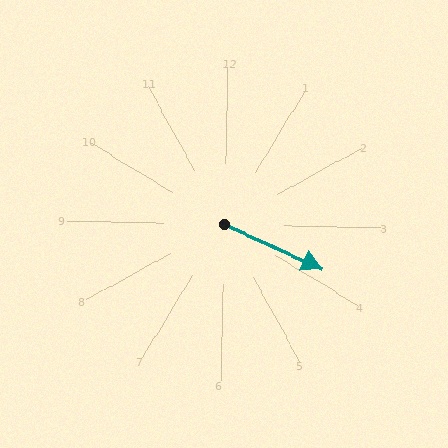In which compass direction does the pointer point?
Southeast.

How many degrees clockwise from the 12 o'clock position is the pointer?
Approximately 113 degrees.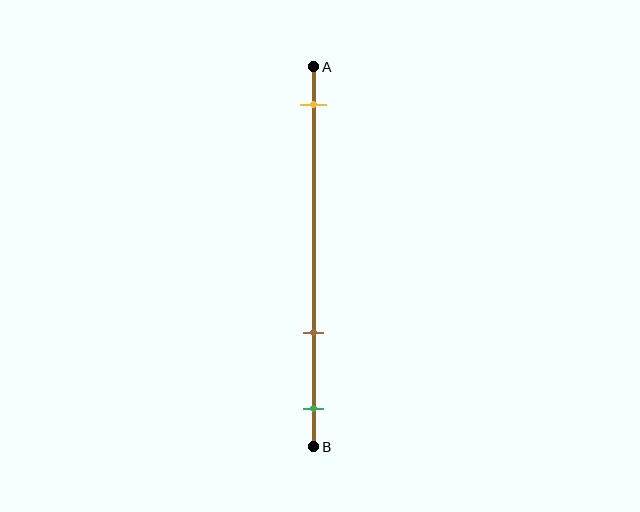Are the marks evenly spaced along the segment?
No, the marks are not evenly spaced.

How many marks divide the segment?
There are 3 marks dividing the segment.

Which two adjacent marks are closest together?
The brown and green marks are the closest adjacent pair.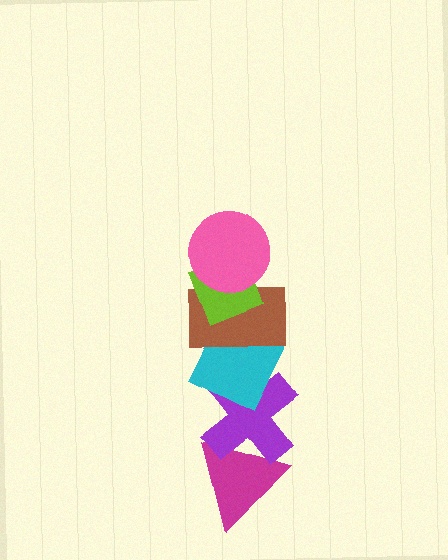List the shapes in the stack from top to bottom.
From top to bottom: the pink circle, the lime diamond, the brown rectangle, the cyan diamond, the purple cross, the magenta triangle.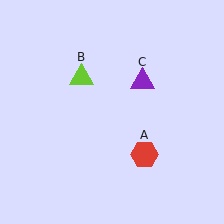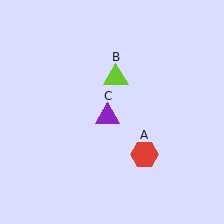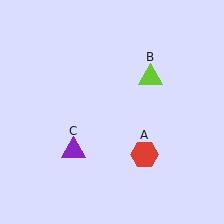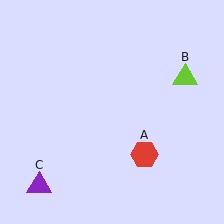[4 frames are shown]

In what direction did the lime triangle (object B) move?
The lime triangle (object B) moved right.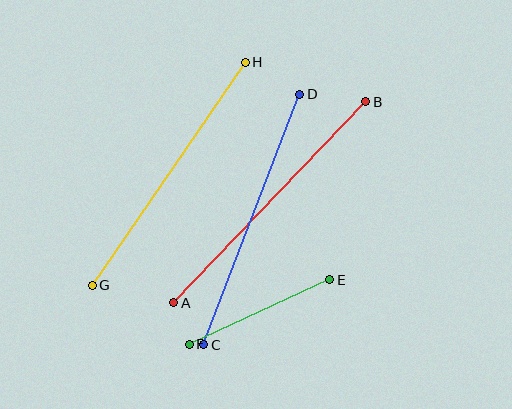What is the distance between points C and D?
The distance is approximately 268 pixels.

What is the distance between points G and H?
The distance is approximately 271 pixels.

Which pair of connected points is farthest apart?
Points A and B are farthest apart.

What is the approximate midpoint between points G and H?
The midpoint is at approximately (169, 174) pixels.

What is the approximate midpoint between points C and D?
The midpoint is at approximately (252, 220) pixels.